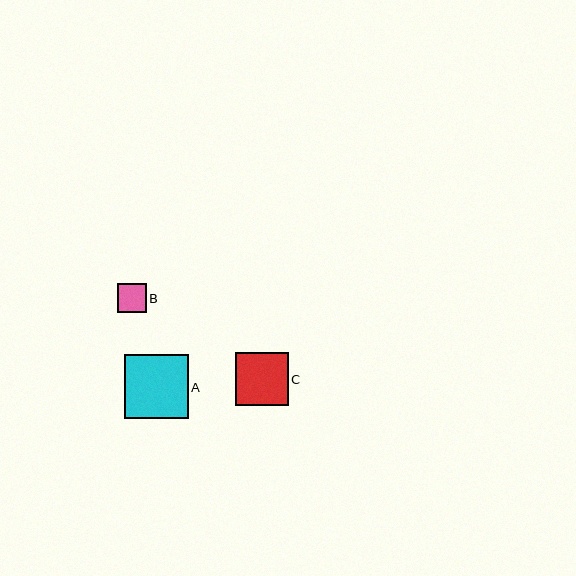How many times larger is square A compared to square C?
Square A is approximately 1.2 times the size of square C.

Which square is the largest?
Square A is the largest with a size of approximately 64 pixels.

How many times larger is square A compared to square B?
Square A is approximately 2.2 times the size of square B.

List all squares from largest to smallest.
From largest to smallest: A, C, B.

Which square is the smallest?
Square B is the smallest with a size of approximately 29 pixels.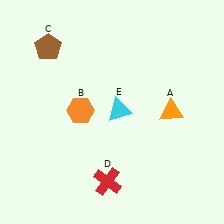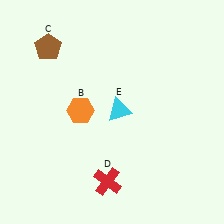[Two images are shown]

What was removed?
The orange triangle (A) was removed in Image 2.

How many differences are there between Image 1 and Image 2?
There is 1 difference between the two images.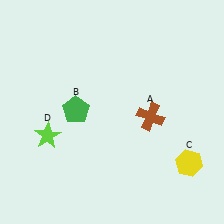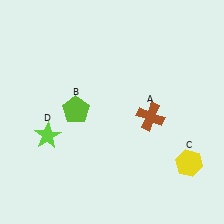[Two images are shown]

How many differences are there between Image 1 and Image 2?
There is 1 difference between the two images.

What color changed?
The pentagon (B) changed from green in Image 1 to lime in Image 2.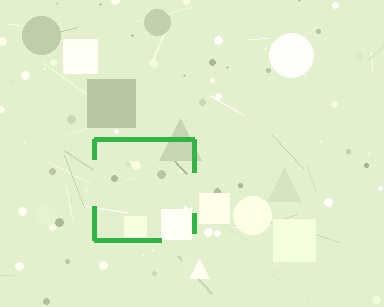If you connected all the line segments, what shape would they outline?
They would outline a square.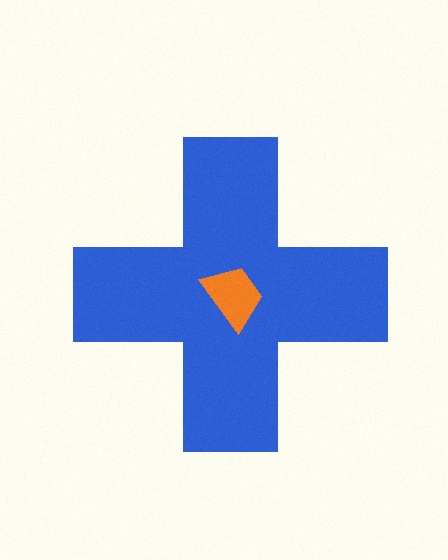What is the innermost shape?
The orange trapezoid.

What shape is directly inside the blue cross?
The orange trapezoid.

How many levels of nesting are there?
2.